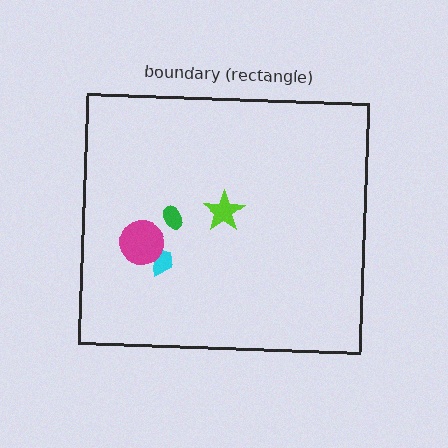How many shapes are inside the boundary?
4 inside, 0 outside.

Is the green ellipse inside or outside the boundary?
Inside.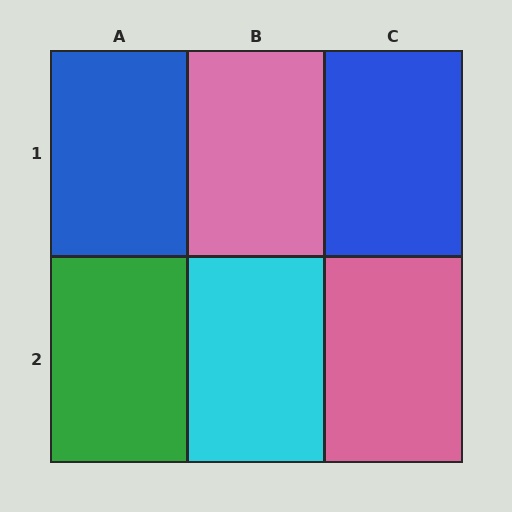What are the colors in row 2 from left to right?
Green, cyan, pink.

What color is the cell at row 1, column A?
Blue.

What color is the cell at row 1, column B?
Pink.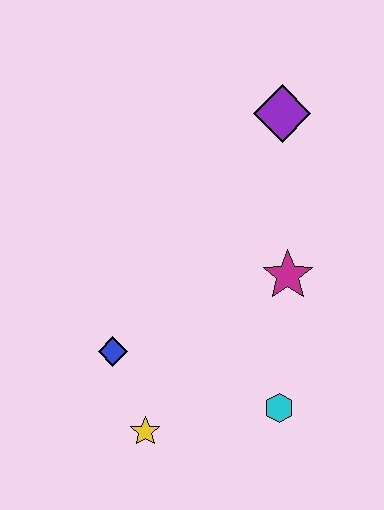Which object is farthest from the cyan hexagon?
The purple diamond is farthest from the cyan hexagon.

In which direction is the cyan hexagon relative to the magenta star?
The cyan hexagon is below the magenta star.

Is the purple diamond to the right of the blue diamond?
Yes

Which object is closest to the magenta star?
The cyan hexagon is closest to the magenta star.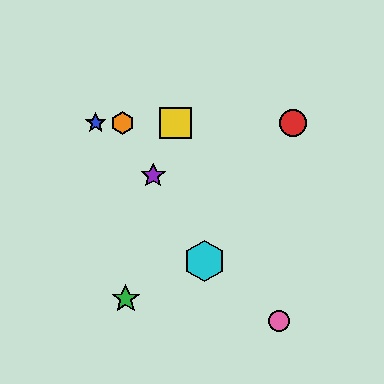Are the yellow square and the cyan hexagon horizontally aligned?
No, the yellow square is at y≈123 and the cyan hexagon is at y≈261.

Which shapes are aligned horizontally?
The red circle, the blue star, the yellow square, the orange hexagon are aligned horizontally.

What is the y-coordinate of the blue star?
The blue star is at y≈123.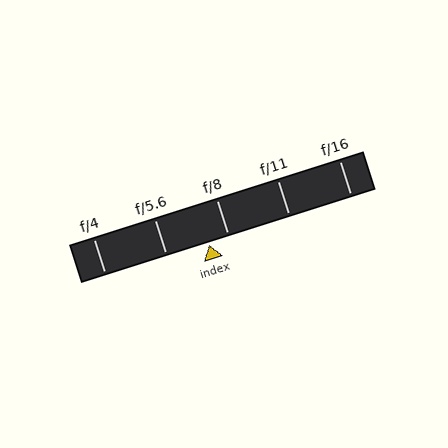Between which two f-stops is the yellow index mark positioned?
The index mark is between f/5.6 and f/8.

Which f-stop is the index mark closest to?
The index mark is closest to f/8.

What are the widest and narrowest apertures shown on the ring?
The widest aperture shown is f/4 and the narrowest is f/16.